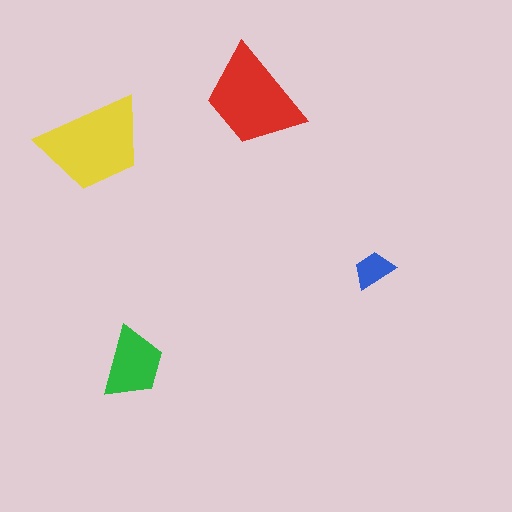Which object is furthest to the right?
The blue trapezoid is rightmost.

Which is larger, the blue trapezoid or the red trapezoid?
The red one.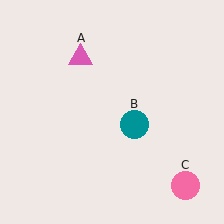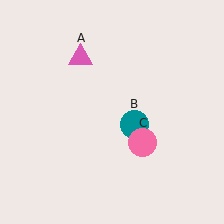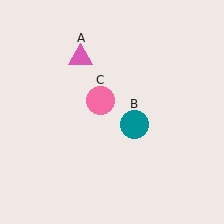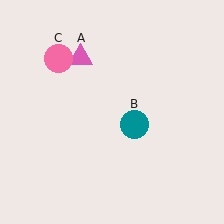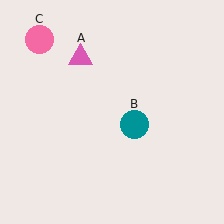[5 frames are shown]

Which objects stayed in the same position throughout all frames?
Pink triangle (object A) and teal circle (object B) remained stationary.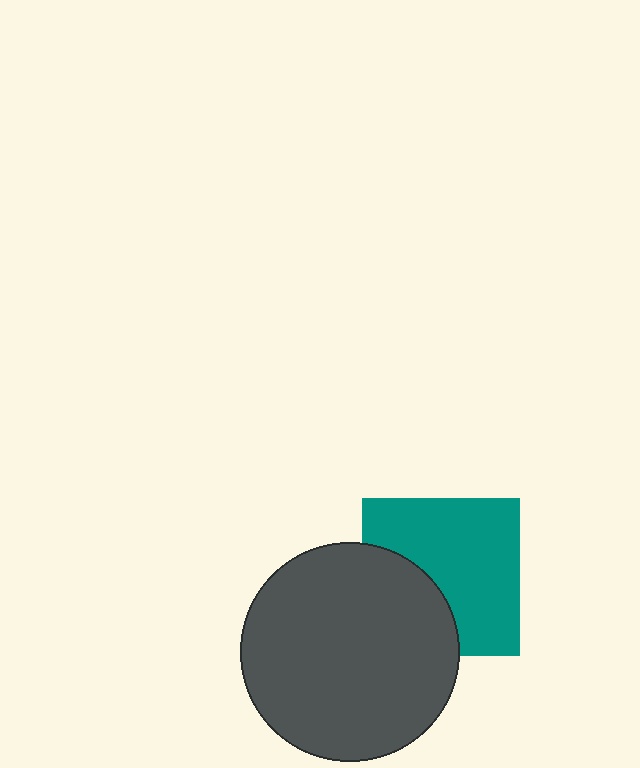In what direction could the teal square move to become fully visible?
The teal square could move right. That would shift it out from behind the dark gray circle entirely.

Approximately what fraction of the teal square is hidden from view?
Roughly 34% of the teal square is hidden behind the dark gray circle.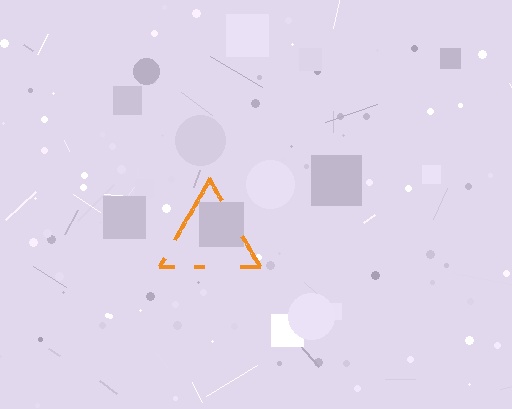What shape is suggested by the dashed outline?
The dashed outline suggests a triangle.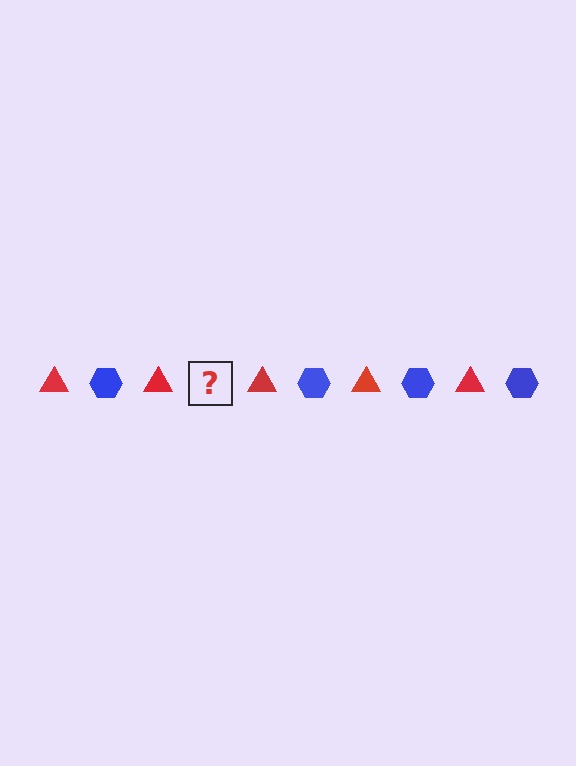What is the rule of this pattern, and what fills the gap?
The rule is that the pattern alternates between red triangle and blue hexagon. The gap should be filled with a blue hexagon.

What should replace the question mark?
The question mark should be replaced with a blue hexagon.